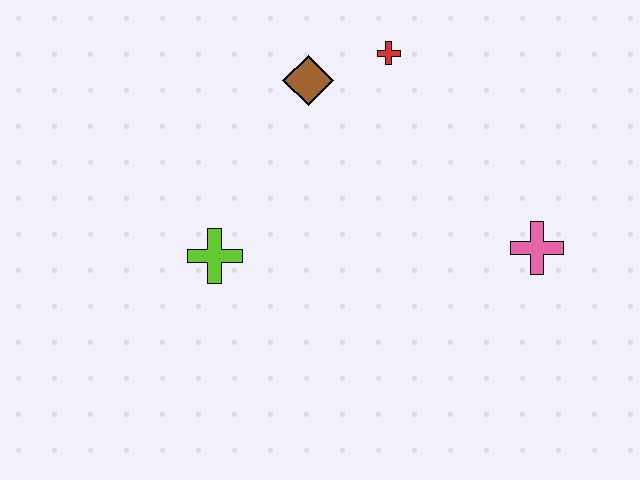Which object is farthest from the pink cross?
The lime cross is farthest from the pink cross.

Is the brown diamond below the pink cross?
No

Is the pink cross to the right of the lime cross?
Yes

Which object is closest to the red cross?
The brown diamond is closest to the red cross.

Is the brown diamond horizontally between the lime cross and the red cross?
Yes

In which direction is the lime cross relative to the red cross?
The lime cross is below the red cross.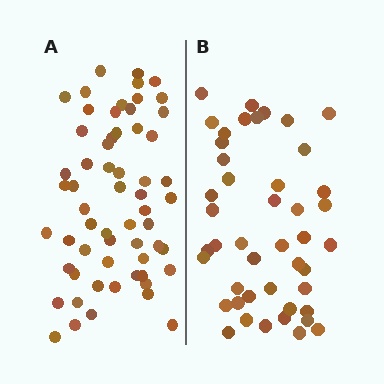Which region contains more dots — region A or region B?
Region A (the left region) has more dots.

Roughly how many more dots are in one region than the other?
Region A has approximately 15 more dots than region B.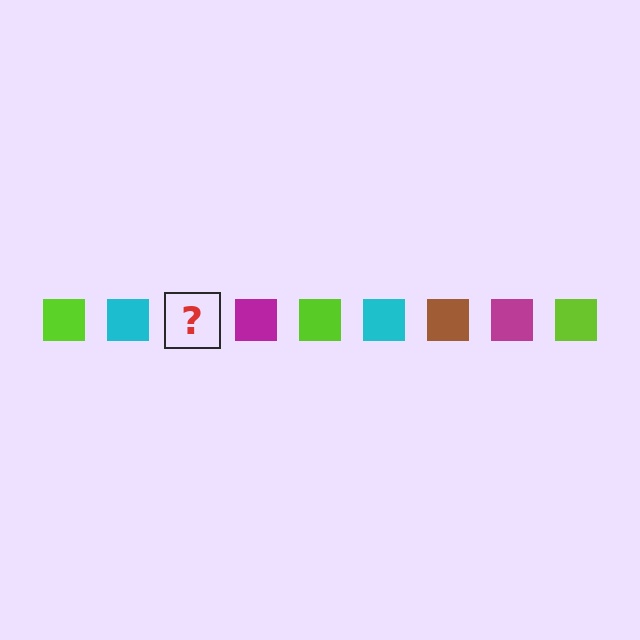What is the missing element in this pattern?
The missing element is a brown square.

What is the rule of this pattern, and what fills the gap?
The rule is that the pattern cycles through lime, cyan, brown, magenta squares. The gap should be filled with a brown square.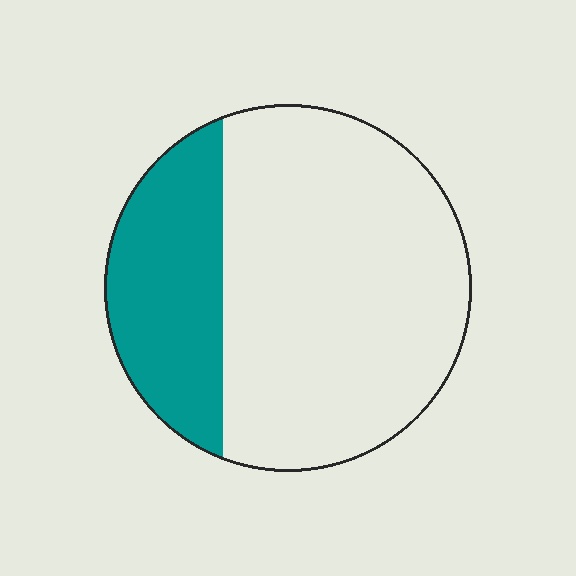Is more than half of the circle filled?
No.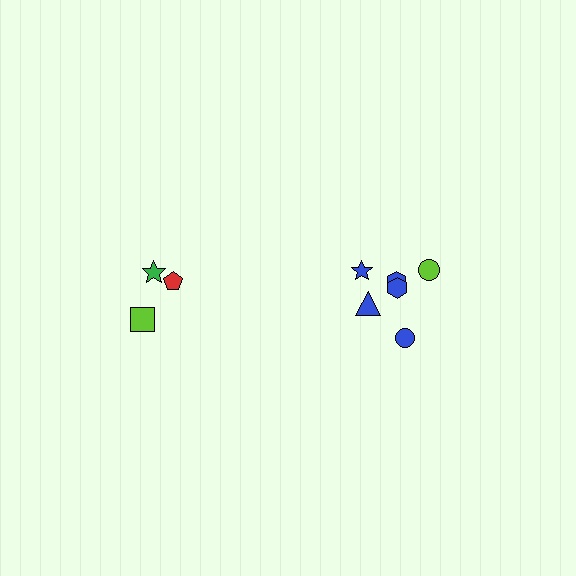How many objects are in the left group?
There are 3 objects.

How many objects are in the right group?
There are 6 objects.